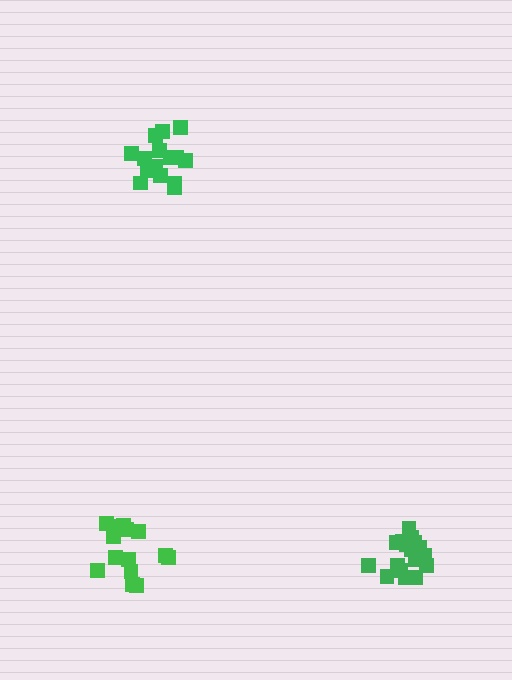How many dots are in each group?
Group 1: 19 dots, Group 2: 16 dots, Group 3: 14 dots (49 total).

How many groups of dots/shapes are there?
There are 3 groups.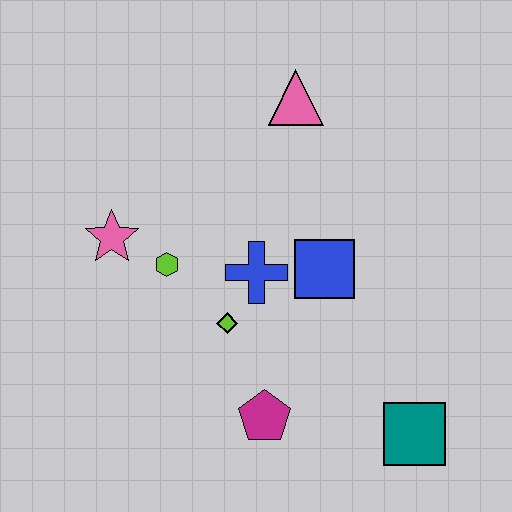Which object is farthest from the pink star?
The teal square is farthest from the pink star.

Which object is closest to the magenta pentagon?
The lime diamond is closest to the magenta pentagon.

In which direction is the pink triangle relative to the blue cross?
The pink triangle is above the blue cross.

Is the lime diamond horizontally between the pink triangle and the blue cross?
No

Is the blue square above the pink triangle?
No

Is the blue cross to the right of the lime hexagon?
Yes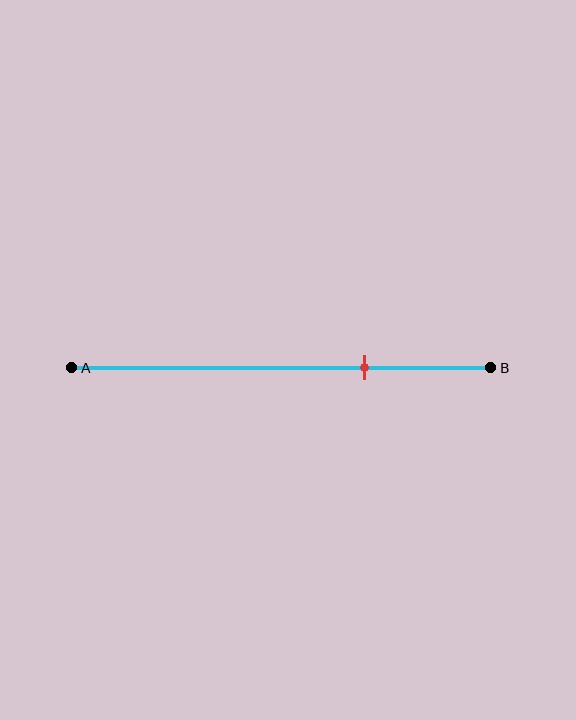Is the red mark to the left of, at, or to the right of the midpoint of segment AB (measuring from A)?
The red mark is to the right of the midpoint of segment AB.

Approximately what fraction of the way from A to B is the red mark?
The red mark is approximately 70% of the way from A to B.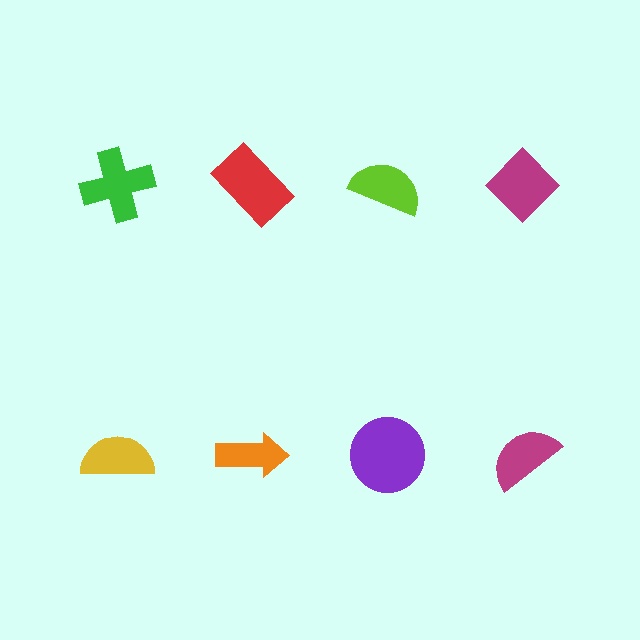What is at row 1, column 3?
A lime semicircle.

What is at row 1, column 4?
A magenta diamond.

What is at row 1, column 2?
A red rectangle.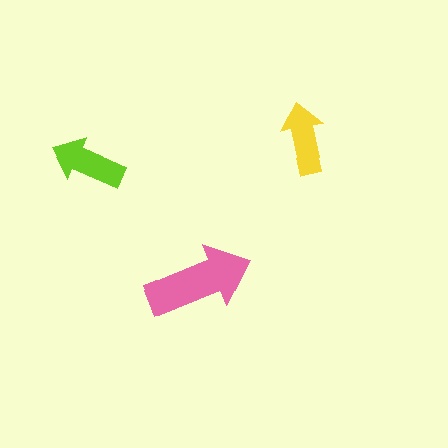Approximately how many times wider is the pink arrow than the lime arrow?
About 1.5 times wider.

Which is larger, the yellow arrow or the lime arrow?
The lime one.